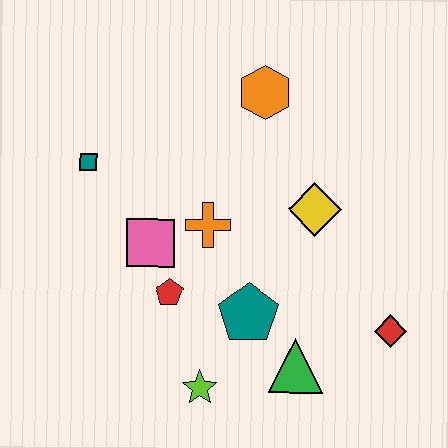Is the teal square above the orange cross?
Yes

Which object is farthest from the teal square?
The red diamond is farthest from the teal square.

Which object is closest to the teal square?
The pink square is closest to the teal square.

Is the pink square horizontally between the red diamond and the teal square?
Yes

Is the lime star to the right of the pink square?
Yes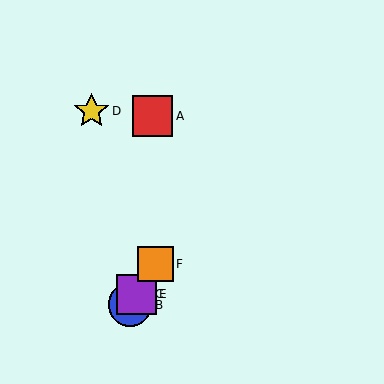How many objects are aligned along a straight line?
4 objects (B, C, E, F) are aligned along a straight line.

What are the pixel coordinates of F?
Object F is at (156, 264).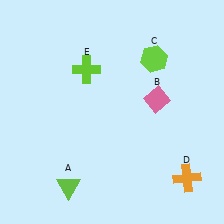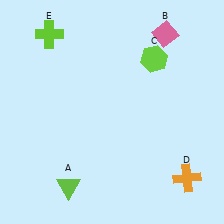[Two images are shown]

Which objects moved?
The objects that moved are: the pink diamond (B), the lime cross (E).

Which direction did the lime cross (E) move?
The lime cross (E) moved left.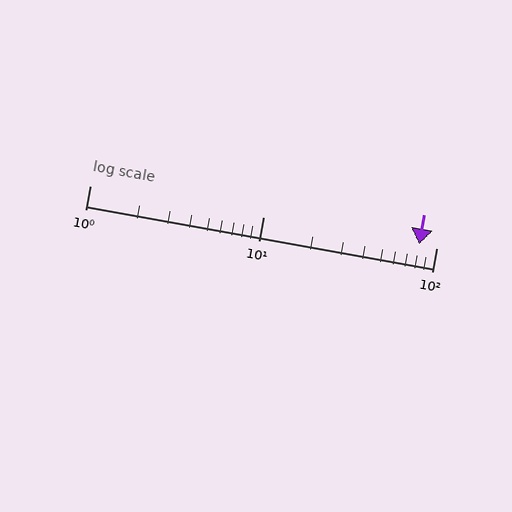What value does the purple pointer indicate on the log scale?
The pointer indicates approximately 80.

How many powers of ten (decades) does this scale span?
The scale spans 2 decades, from 1 to 100.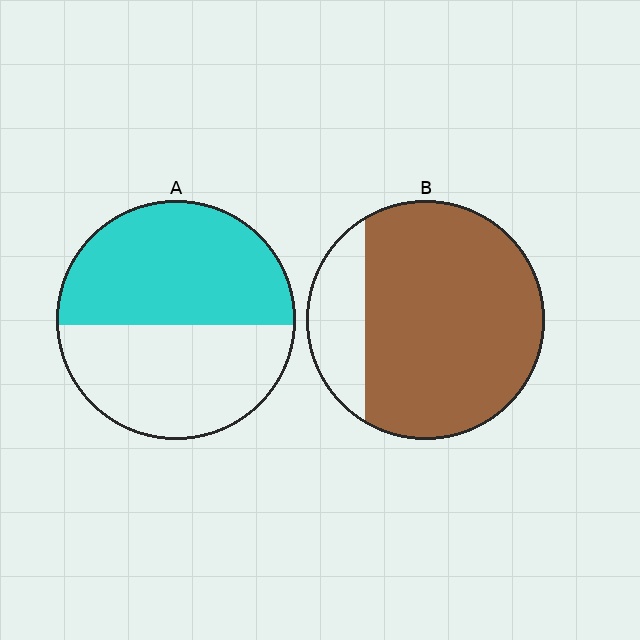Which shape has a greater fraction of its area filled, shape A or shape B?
Shape B.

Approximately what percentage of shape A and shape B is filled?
A is approximately 55% and B is approximately 80%.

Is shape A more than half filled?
Roughly half.